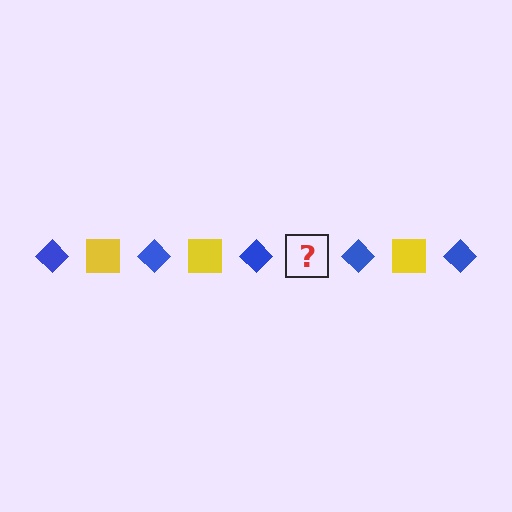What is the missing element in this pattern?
The missing element is a yellow square.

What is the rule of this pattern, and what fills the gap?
The rule is that the pattern alternates between blue diamond and yellow square. The gap should be filled with a yellow square.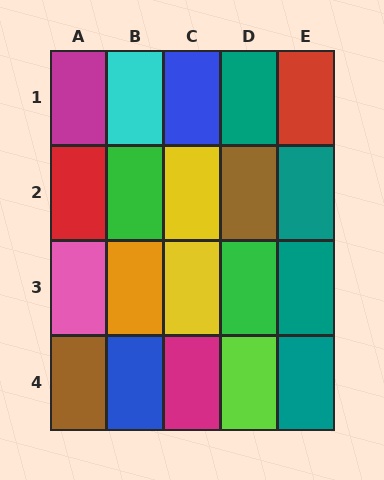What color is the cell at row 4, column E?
Teal.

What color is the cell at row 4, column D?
Lime.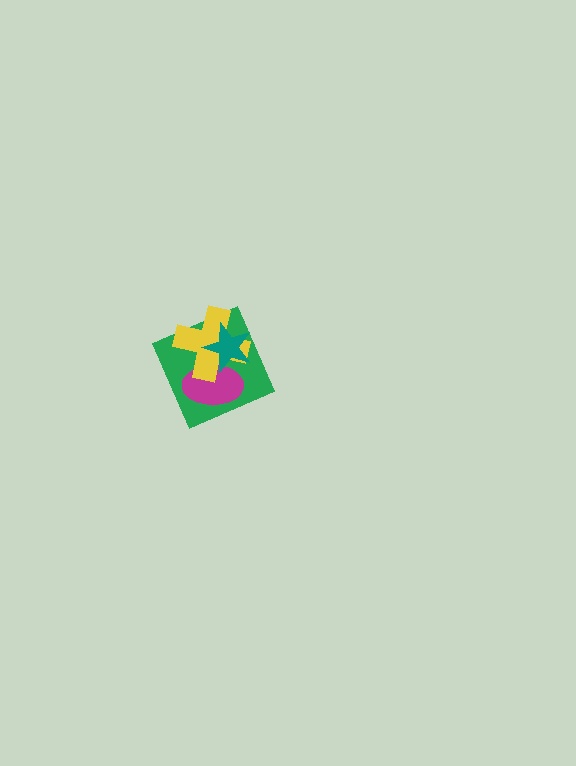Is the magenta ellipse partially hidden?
Yes, it is partially covered by another shape.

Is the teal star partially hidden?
No, no other shape covers it.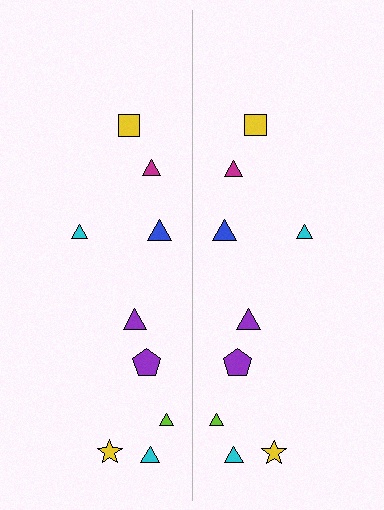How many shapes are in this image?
There are 18 shapes in this image.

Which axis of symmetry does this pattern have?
The pattern has a vertical axis of symmetry running through the center of the image.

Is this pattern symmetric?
Yes, this pattern has bilateral (reflection) symmetry.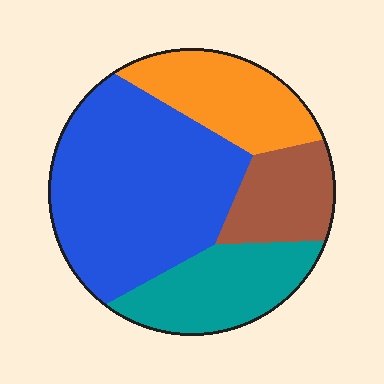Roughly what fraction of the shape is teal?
Teal takes up about one fifth (1/5) of the shape.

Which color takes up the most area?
Blue, at roughly 45%.